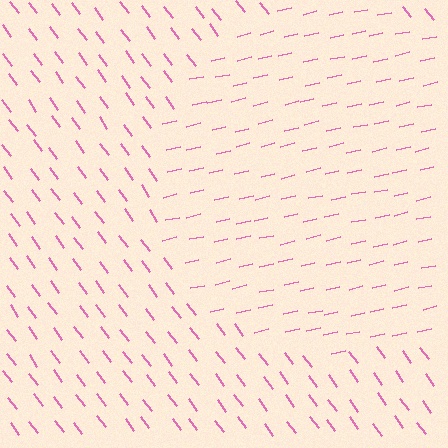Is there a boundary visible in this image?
Yes, there is a texture boundary formed by a change in line orientation.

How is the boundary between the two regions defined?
The boundary is defined purely by a change in line orientation (approximately 66 degrees difference). All lines are the same color and thickness.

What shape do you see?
I see a circle.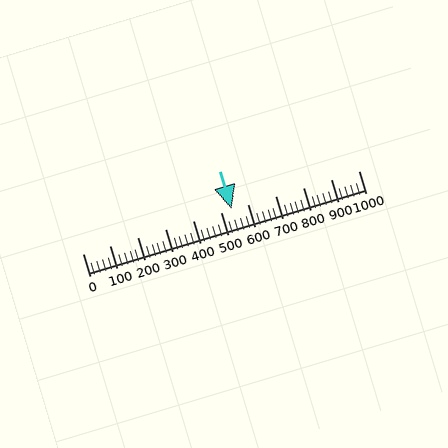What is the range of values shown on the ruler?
The ruler shows values from 0 to 1000.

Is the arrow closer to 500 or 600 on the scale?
The arrow is closer to 500.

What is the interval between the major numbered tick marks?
The major tick marks are spaced 100 units apart.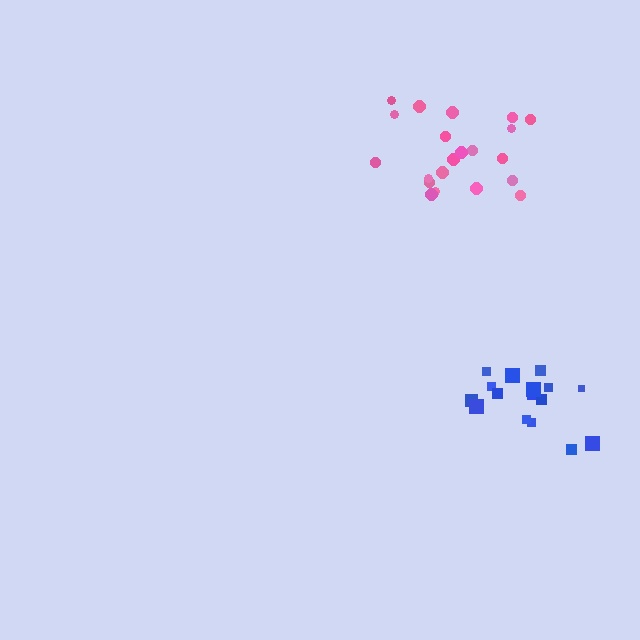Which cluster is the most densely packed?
Pink.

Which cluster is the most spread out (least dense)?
Blue.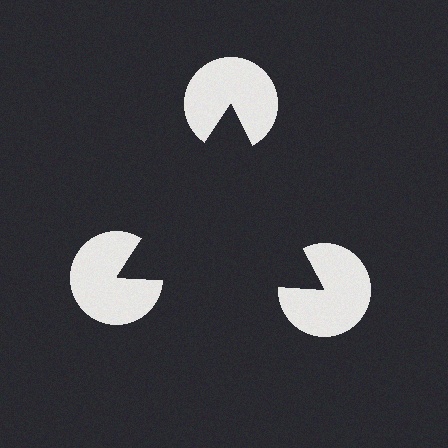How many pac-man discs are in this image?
There are 3 — one at each vertex of the illusory triangle.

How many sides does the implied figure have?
3 sides.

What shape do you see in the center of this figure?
An illusory triangle — its edges are inferred from the aligned wedge cuts in the pac-man discs, not physically drawn.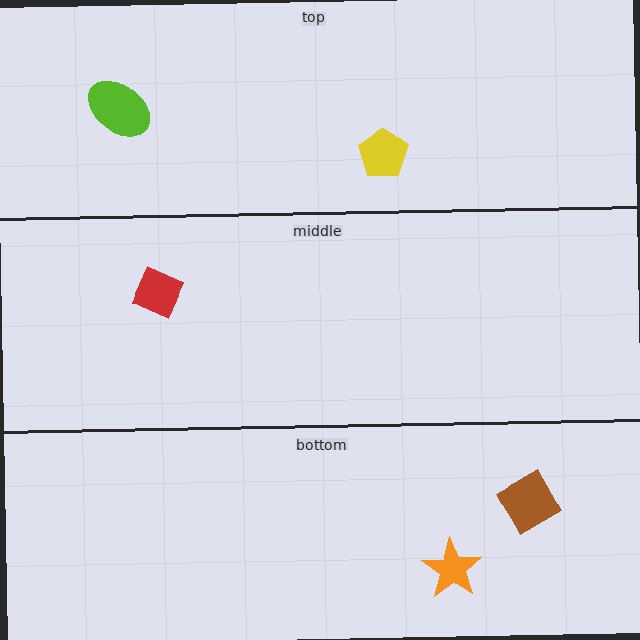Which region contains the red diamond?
The middle region.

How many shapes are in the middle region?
1.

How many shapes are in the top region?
2.